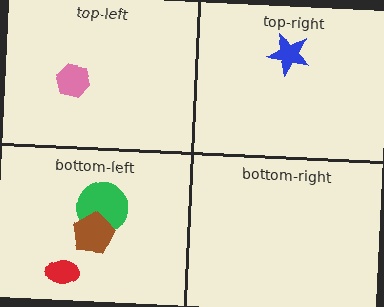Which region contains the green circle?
The bottom-left region.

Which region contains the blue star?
The top-right region.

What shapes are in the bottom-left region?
The orange arrow, the green circle, the red ellipse, the brown pentagon.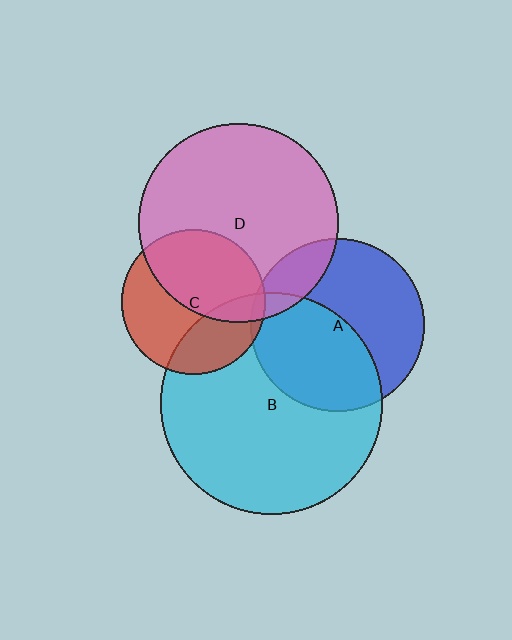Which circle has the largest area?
Circle B (cyan).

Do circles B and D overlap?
Yes.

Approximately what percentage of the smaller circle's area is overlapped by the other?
Approximately 5%.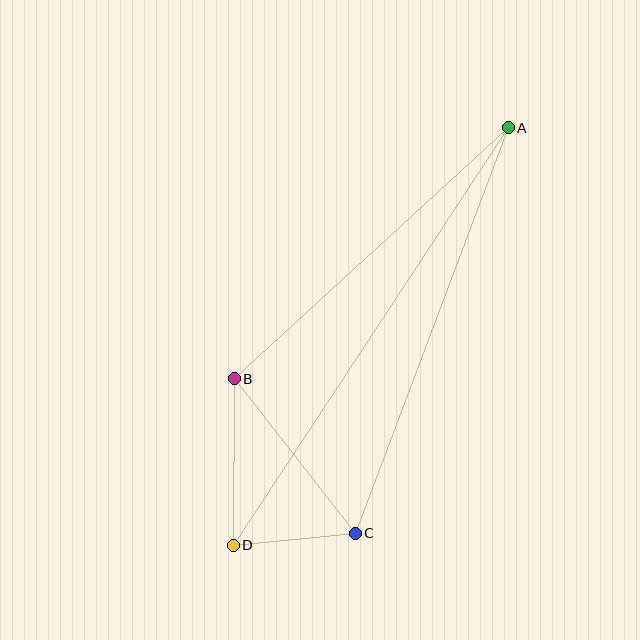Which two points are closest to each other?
Points C and D are closest to each other.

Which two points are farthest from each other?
Points A and D are farthest from each other.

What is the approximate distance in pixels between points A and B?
The distance between A and B is approximately 372 pixels.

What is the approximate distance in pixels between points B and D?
The distance between B and D is approximately 167 pixels.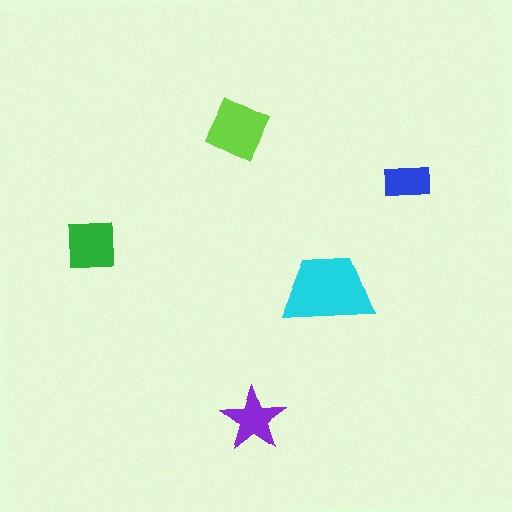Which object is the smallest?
The blue rectangle.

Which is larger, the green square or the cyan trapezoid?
The cyan trapezoid.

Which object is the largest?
The cyan trapezoid.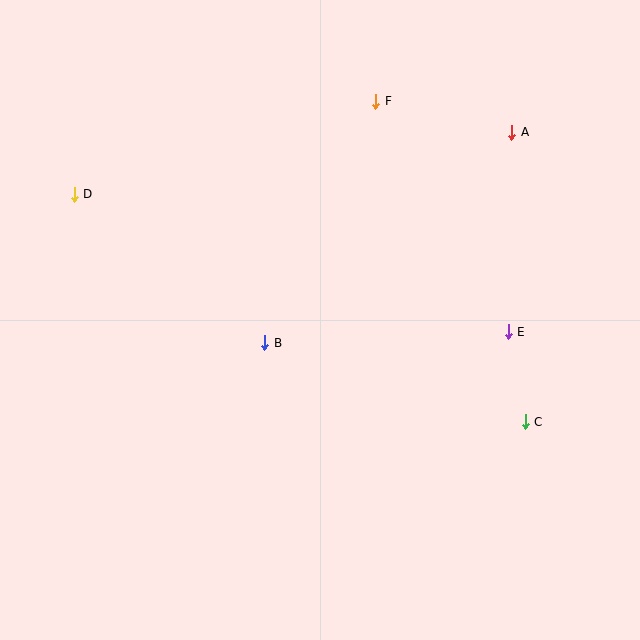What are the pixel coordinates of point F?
Point F is at (376, 101).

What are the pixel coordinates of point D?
Point D is at (74, 194).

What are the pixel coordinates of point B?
Point B is at (265, 343).